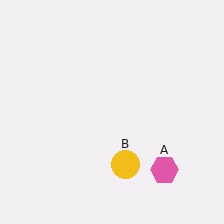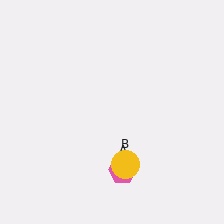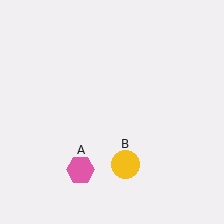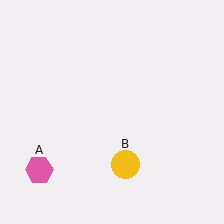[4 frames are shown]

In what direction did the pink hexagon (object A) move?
The pink hexagon (object A) moved left.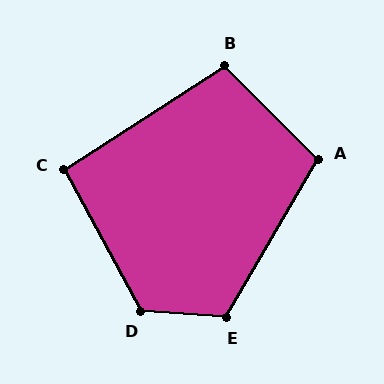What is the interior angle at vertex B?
Approximately 102 degrees (obtuse).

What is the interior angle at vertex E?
Approximately 116 degrees (obtuse).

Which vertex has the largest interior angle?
D, at approximately 122 degrees.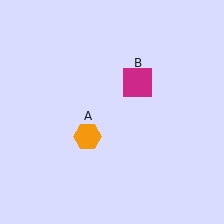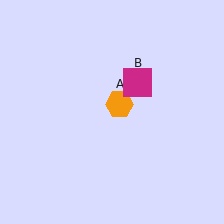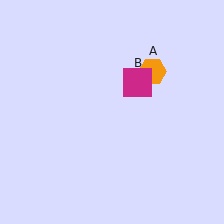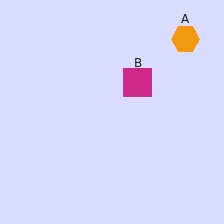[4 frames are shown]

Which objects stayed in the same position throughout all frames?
Magenta square (object B) remained stationary.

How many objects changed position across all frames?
1 object changed position: orange hexagon (object A).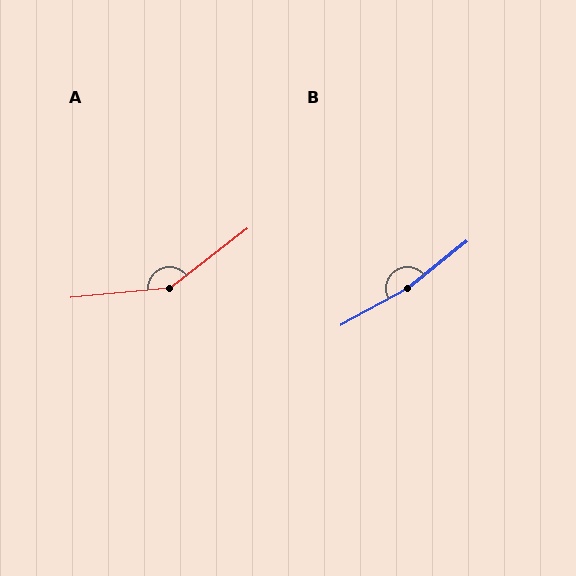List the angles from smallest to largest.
A (148°), B (170°).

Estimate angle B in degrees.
Approximately 170 degrees.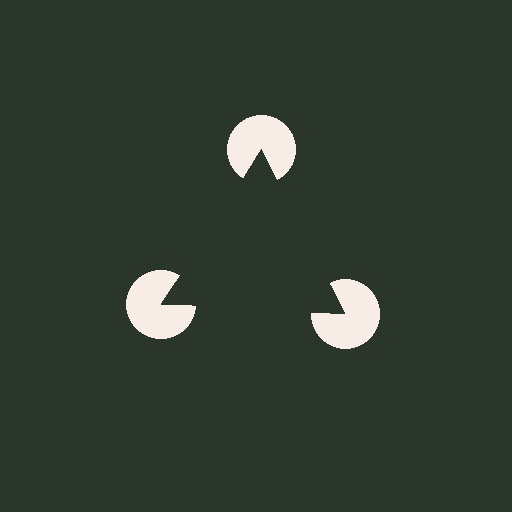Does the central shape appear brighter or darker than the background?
It typically appears slightly darker than the background, even though no actual brightness change is drawn.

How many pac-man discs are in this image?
There are 3 — one at each vertex of the illusory triangle.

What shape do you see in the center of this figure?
An illusory triangle — its edges are inferred from the aligned wedge cuts in the pac-man discs, not physically drawn.